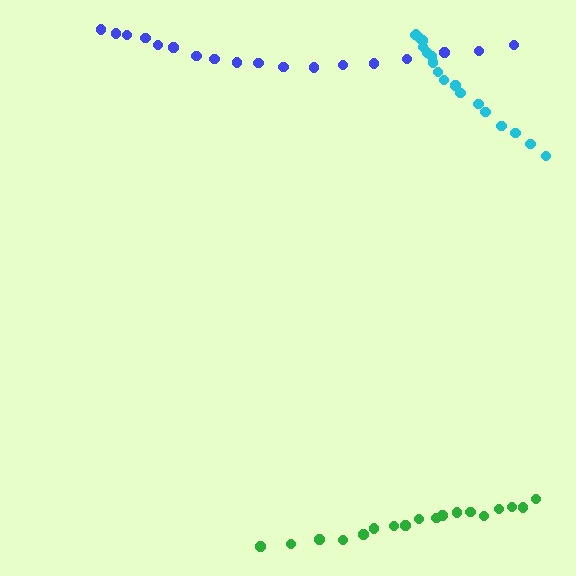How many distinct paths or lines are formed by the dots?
There are 3 distinct paths.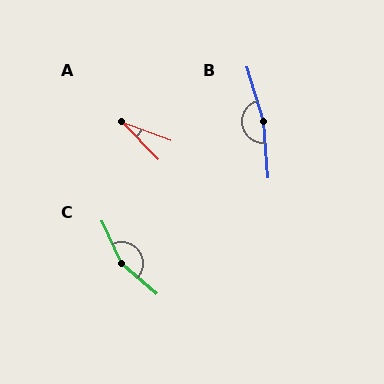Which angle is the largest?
B, at approximately 168 degrees.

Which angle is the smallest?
A, at approximately 25 degrees.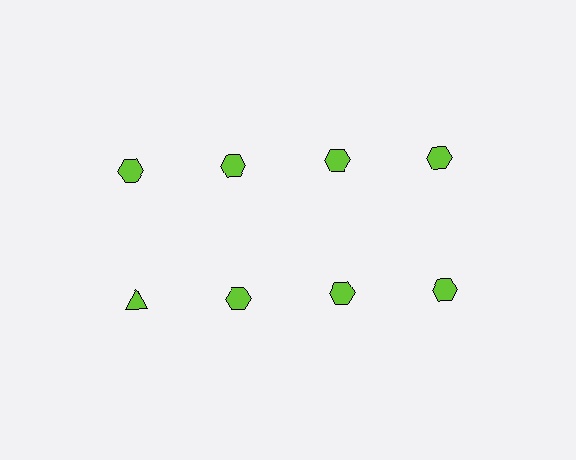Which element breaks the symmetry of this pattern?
The lime triangle in the second row, leftmost column breaks the symmetry. All other shapes are lime hexagons.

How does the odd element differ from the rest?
It has a different shape: triangle instead of hexagon.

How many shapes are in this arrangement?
There are 8 shapes arranged in a grid pattern.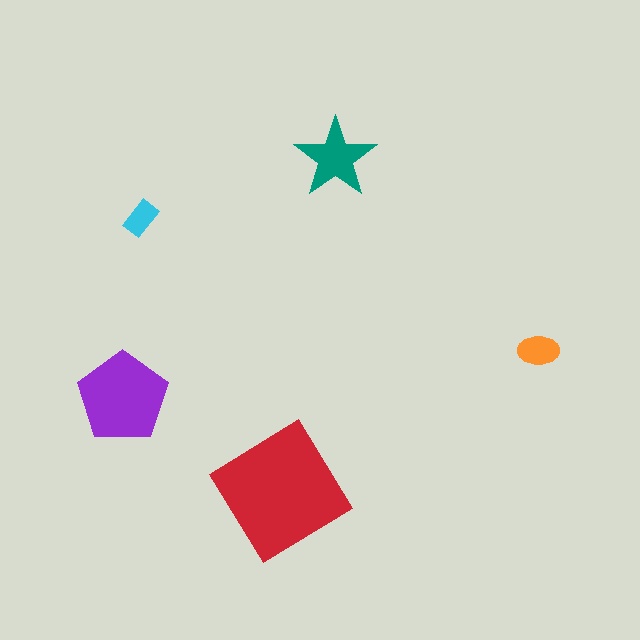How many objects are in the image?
There are 5 objects in the image.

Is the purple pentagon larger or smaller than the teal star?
Larger.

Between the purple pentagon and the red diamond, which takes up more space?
The red diamond.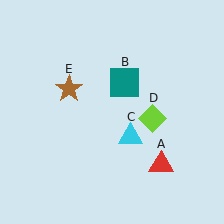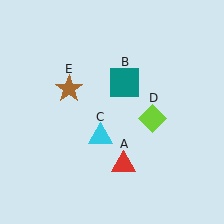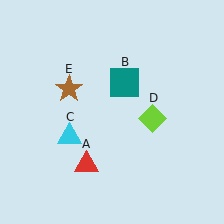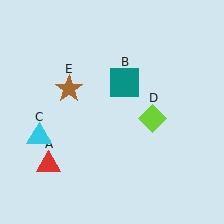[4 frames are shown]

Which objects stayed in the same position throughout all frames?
Teal square (object B) and lime diamond (object D) and brown star (object E) remained stationary.